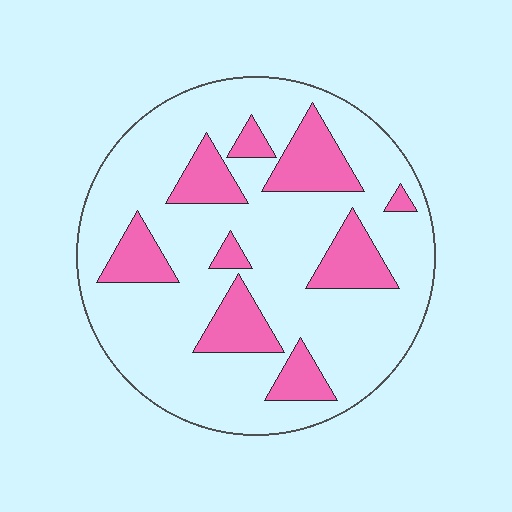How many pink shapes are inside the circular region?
9.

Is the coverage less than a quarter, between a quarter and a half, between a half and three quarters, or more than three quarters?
Less than a quarter.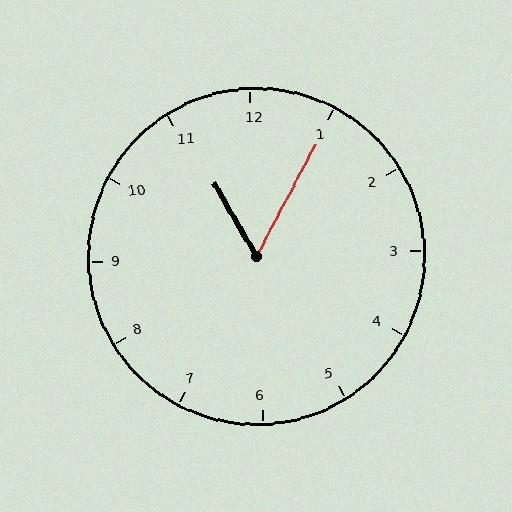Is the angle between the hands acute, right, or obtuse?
It is acute.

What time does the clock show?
11:05.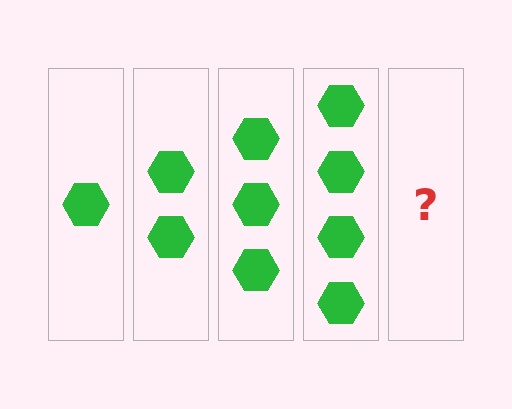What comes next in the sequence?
The next element should be 5 hexagons.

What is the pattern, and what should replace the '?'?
The pattern is that each step adds one more hexagon. The '?' should be 5 hexagons.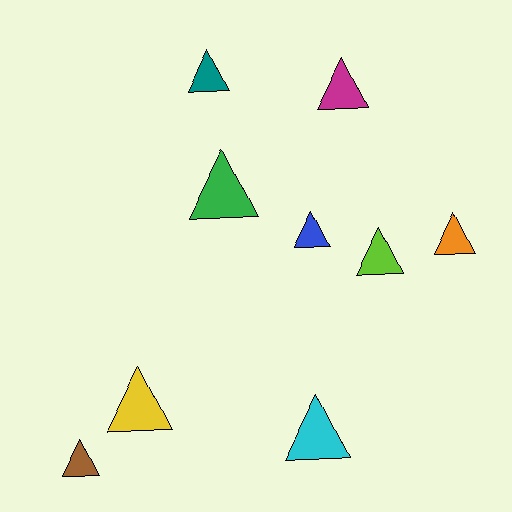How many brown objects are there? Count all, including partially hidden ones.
There is 1 brown object.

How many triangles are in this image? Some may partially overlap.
There are 9 triangles.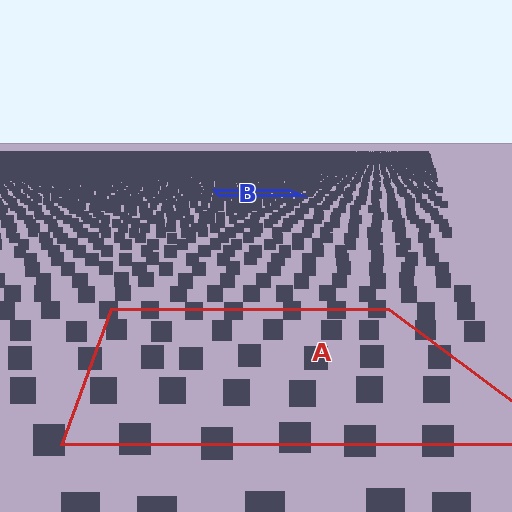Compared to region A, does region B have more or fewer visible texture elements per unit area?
Region B has more texture elements per unit area — they are packed more densely because it is farther away.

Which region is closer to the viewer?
Region A is closer. The texture elements there are larger and more spread out.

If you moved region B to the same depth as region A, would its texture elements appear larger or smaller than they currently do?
They would appear larger. At a closer depth, the same texture elements are projected at a bigger on-screen size.